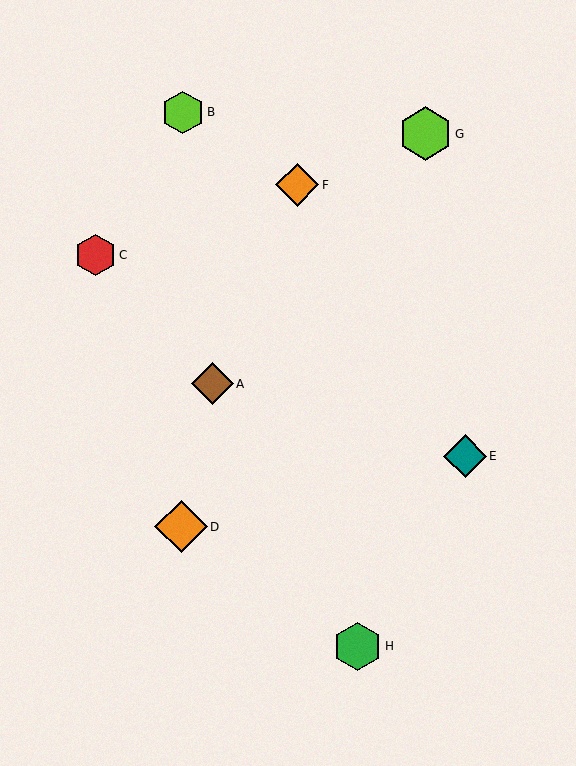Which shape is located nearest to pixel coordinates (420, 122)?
The lime hexagon (labeled G) at (426, 134) is nearest to that location.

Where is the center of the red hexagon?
The center of the red hexagon is at (96, 255).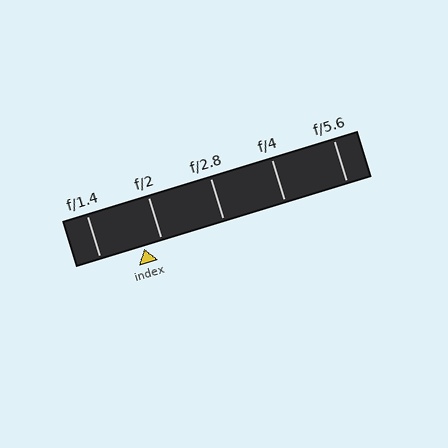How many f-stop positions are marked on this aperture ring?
There are 5 f-stop positions marked.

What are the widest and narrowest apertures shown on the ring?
The widest aperture shown is f/1.4 and the narrowest is f/5.6.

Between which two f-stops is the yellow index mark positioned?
The index mark is between f/1.4 and f/2.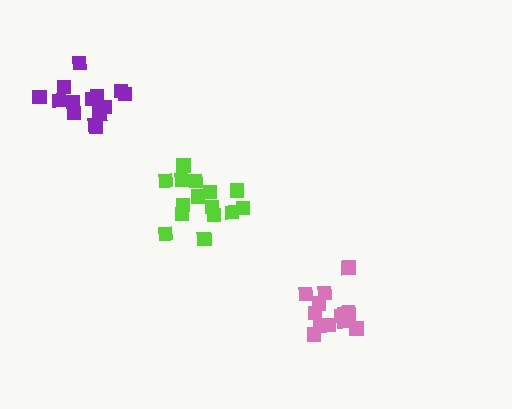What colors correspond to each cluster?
The clusters are colored: pink, lime, purple.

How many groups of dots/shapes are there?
There are 3 groups.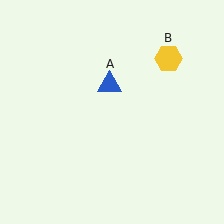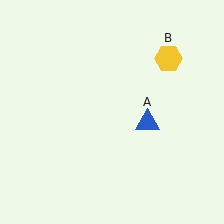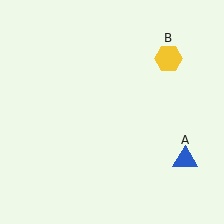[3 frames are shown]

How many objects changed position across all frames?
1 object changed position: blue triangle (object A).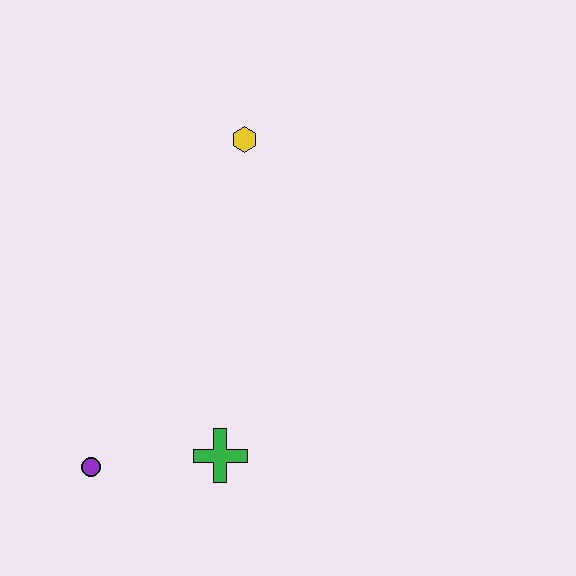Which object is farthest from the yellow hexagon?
The purple circle is farthest from the yellow hexagon.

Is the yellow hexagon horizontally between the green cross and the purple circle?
No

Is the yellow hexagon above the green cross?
Yes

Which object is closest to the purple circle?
The green cross is closest to the purple circle.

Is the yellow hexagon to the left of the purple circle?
No